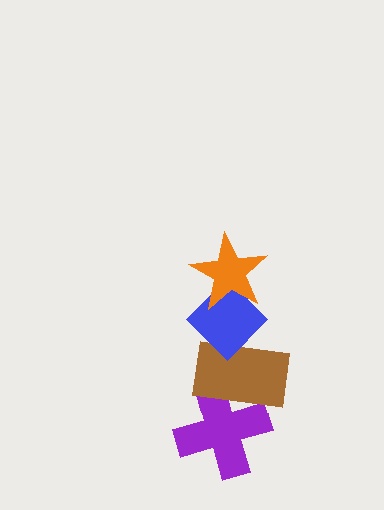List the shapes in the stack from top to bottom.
From top to bottom: the orange star, the blue diamond, the brown rectangle, the purple cross.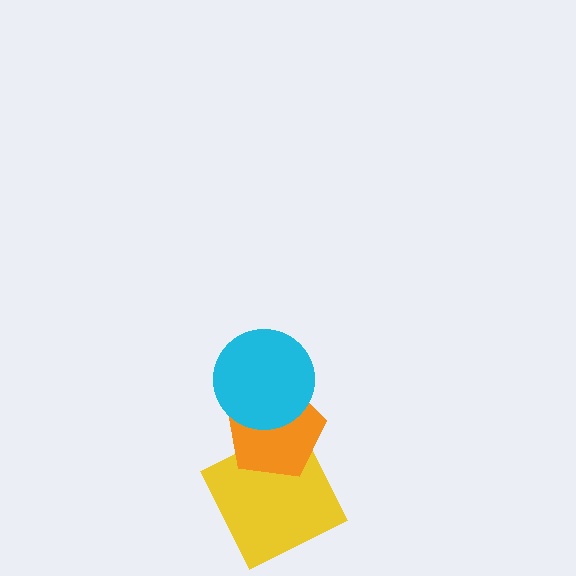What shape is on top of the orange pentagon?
The cyan circle is on top of the orange pentagon.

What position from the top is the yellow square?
The yellow square is 3rd from the top.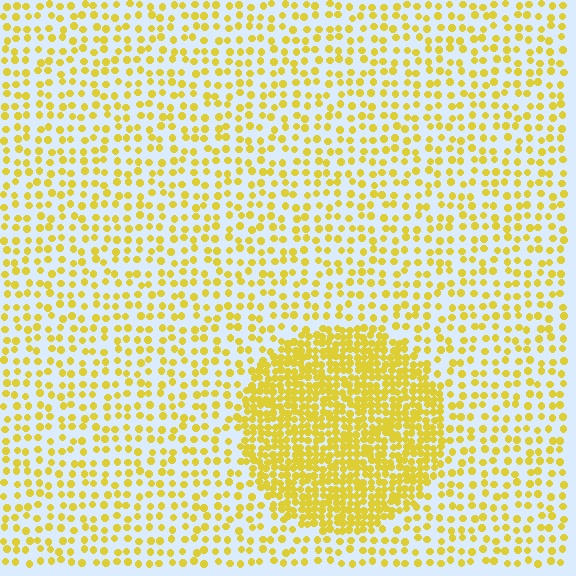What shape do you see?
I see a circle.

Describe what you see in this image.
The image contains small yellow elements arranged at two different densities. A circle-shaped region is visible where the elements are more densely packed than the surrounding area.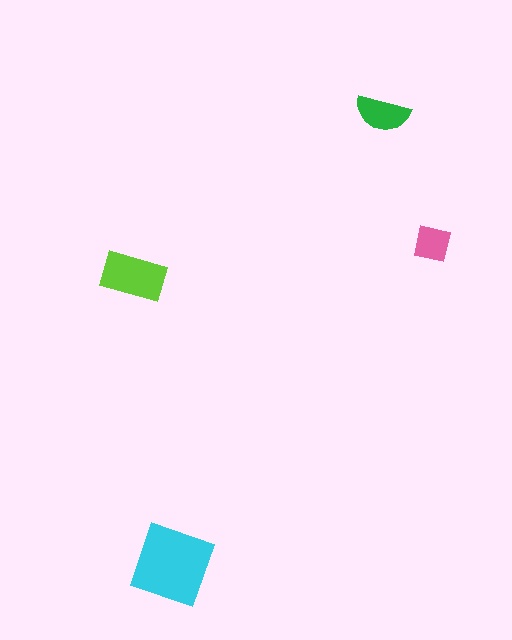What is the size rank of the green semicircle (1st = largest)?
3rd.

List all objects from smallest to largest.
The pink square, the green semicircle, the lime rectangle, the cyan square.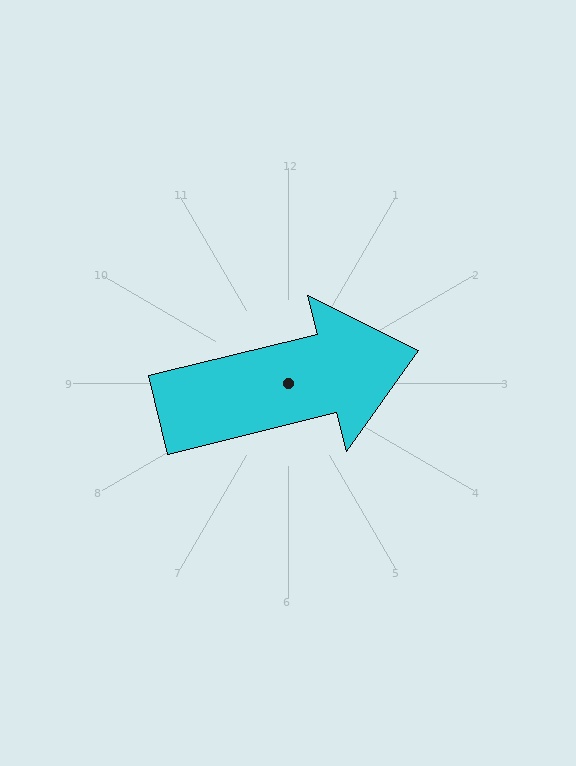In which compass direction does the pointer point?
East.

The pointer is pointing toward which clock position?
Roughly 3 o'clock.